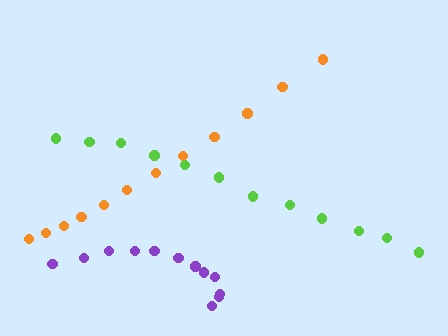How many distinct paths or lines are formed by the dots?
There are 3 distinct paths.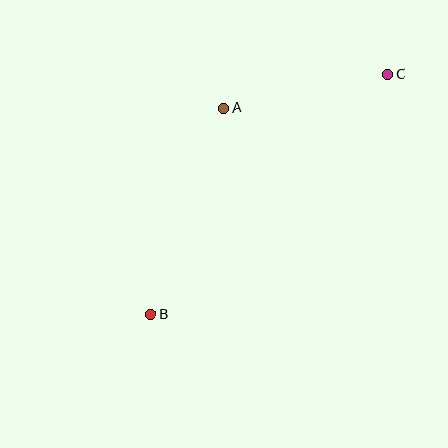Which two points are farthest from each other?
Points B and C are farthest from each other.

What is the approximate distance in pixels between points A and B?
The distance between A and B is approximately 219 pixels.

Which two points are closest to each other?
Points A and C are closest to each other.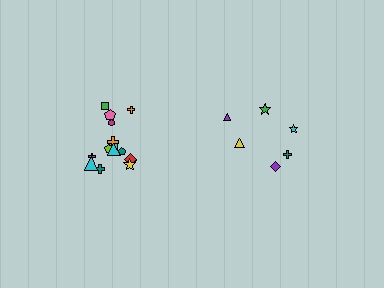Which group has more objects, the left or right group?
The left group.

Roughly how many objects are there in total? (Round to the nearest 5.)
Roughly 20 objects in total.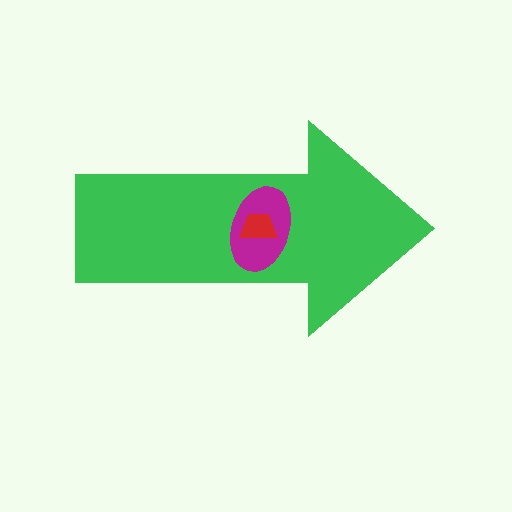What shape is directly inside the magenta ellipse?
The red trapezoid.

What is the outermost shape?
The green arrow.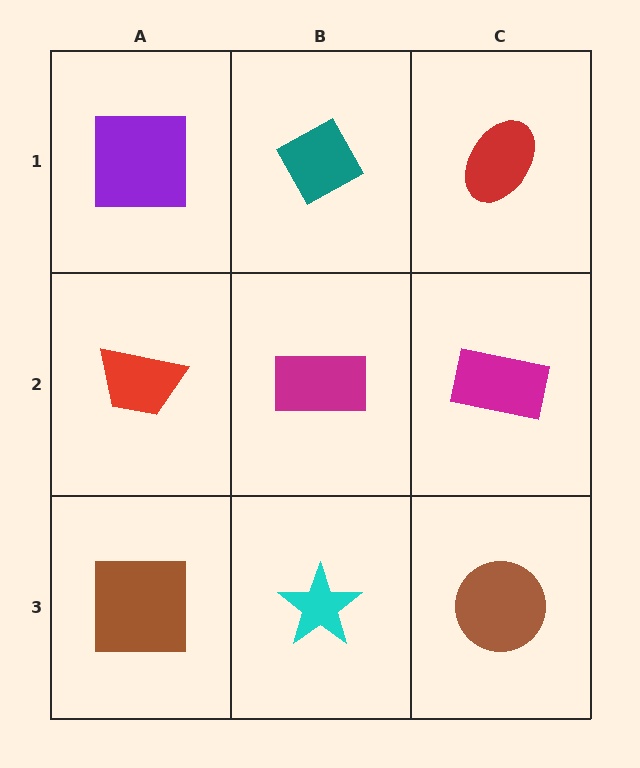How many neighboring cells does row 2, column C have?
3.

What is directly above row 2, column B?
A teal diamond.